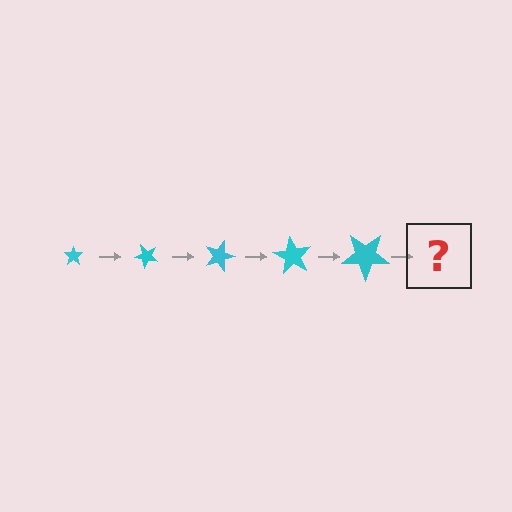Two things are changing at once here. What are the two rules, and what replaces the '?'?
The two rules are that the star grows larger each step and it rotates 45 degrees each step. The '?' should be a star, larger than the previous one and rotated 225 degrees from the start.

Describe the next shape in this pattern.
It should be a star, larger than the previous one and rotated 225 degrees from the start.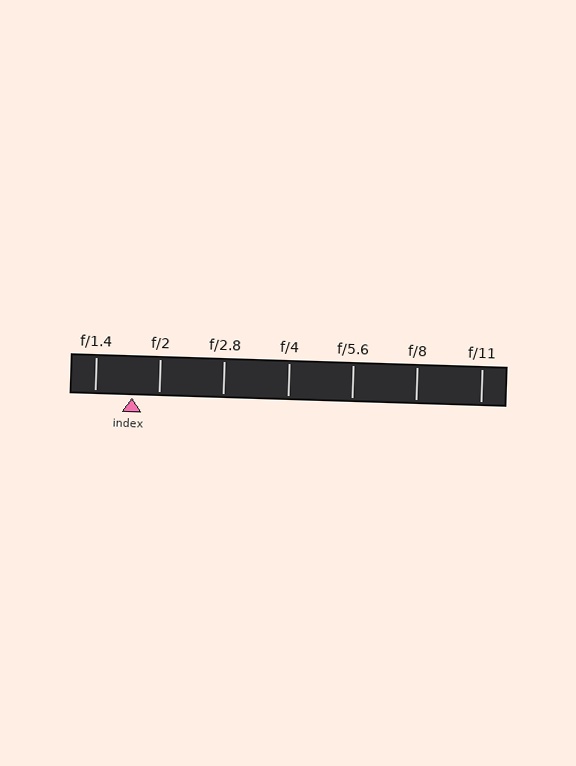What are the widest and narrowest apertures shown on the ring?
The widest aperture shown is f/1.4 and the narrowest is f/11.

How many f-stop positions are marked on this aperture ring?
There are 7 f-stop positions marked.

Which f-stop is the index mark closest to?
The index mark is closest to f/2.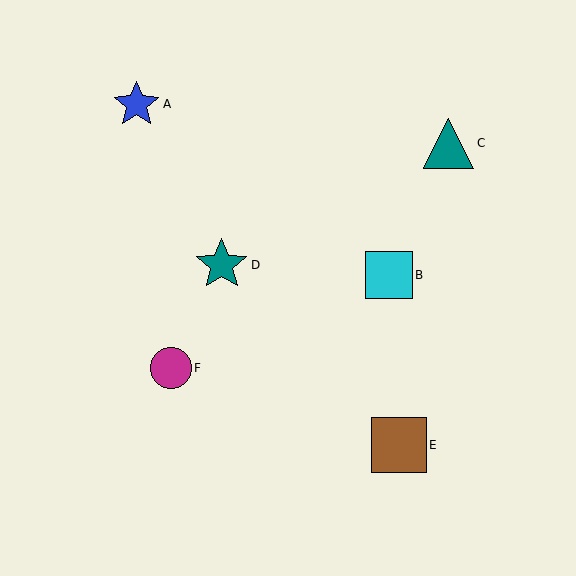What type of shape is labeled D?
Shape D is a teal star.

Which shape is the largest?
The brown square (labeled E) is the largest.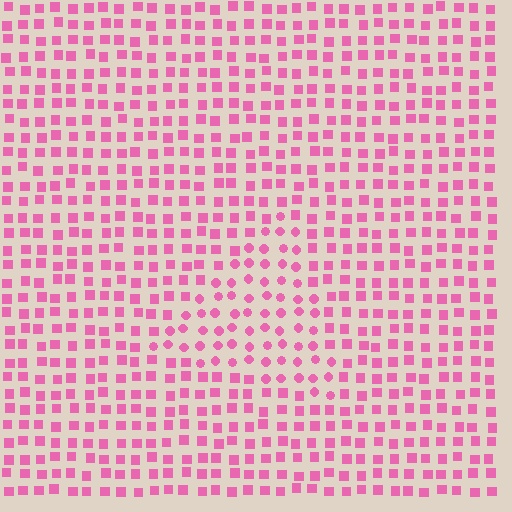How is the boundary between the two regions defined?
The boundary is defined by a change in element shape: circles inside vs. squares outside. All elements share the same color and spacing.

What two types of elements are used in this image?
The image uses circles inside the triangle region and squares outside it.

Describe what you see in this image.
The image is filled with small pink elements arranged in a uniform grid. A triangle-shaped region contains circles, while the surrounding area contains squares. The boundary is defined purely by the change in element shape.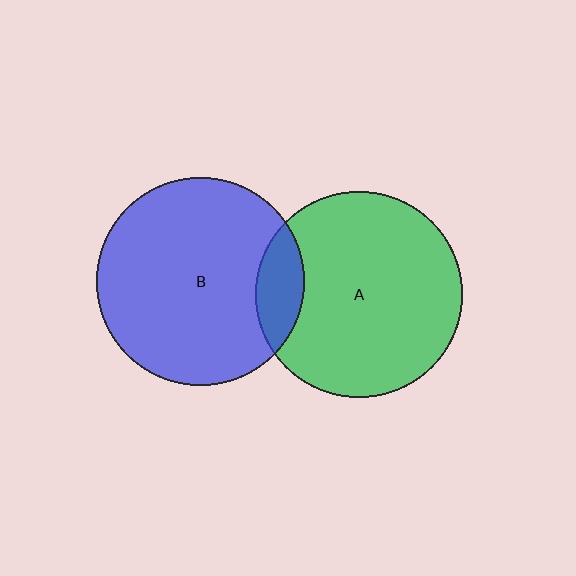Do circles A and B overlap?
Yes.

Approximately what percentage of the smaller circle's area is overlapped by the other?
Approximately 15%.